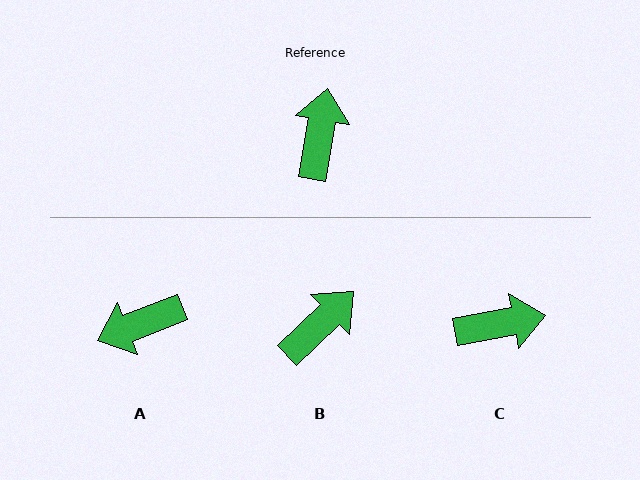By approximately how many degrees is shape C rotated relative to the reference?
Approximately 70 degrees clockwise.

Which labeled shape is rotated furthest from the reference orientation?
A, about 121 degrees away.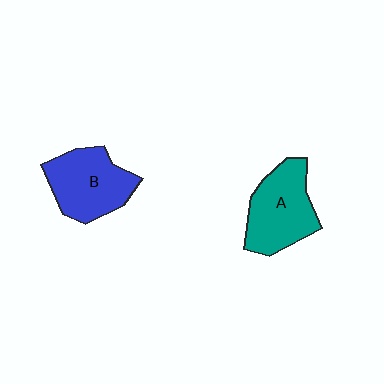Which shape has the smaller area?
Shape B (blue).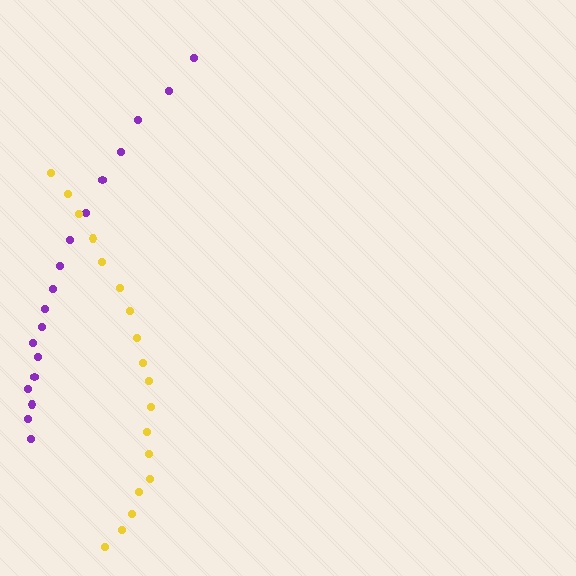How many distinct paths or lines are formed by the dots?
There are 2 distinct paths.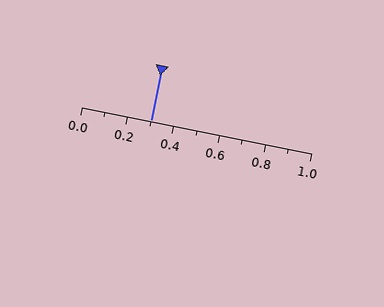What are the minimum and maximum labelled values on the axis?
The axis runs from 0.0 to 1.0.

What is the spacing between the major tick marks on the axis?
The major ticks are spaced 0.2 apart.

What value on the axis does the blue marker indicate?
The marker indicates approximately 0.3.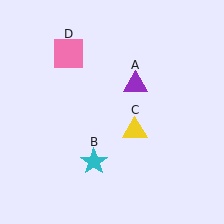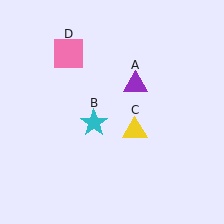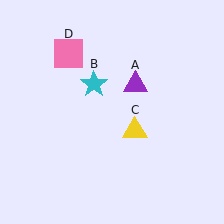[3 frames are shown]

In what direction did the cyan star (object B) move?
The cyan star (object B) moved up.